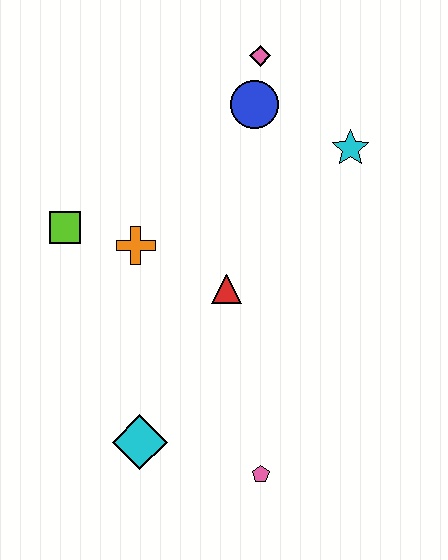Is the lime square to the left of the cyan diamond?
Yes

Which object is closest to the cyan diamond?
The pink pentagon is closest to the cyan diamond.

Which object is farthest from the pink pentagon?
The pink diamond is farthest from the pink pentagon.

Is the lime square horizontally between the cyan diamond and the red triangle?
No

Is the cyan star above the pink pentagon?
Yes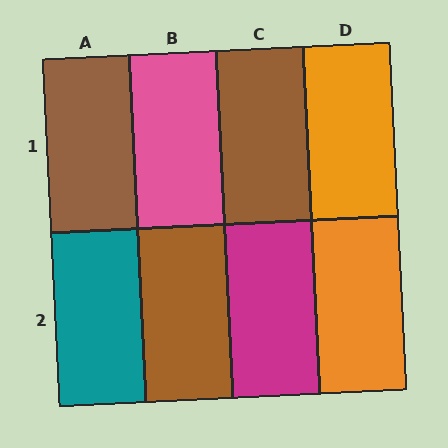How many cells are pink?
1 cell is pink.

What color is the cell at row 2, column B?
Brown.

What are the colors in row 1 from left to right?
Brown, pink, brown, orange.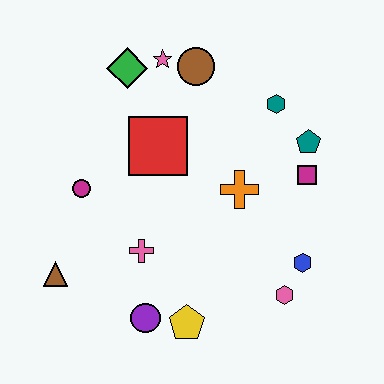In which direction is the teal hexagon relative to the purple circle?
The teal hexagon is above the purple circle.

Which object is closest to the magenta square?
The teal pentagon is closest to the magenta square.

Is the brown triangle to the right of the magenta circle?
No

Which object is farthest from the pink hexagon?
The green diamond is farthest from the pink hexagon.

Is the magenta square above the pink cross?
Yes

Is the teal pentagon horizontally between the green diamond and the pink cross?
No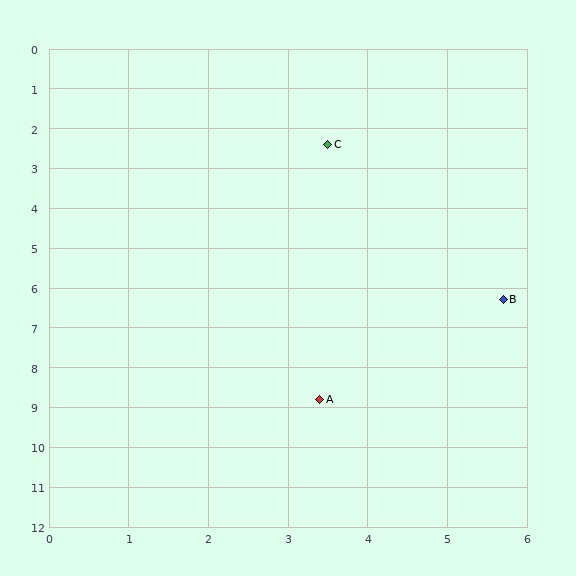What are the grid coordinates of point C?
Point C is at approximately (3.5, 2.4).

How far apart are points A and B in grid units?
Points A and B are about 3.4 grid units apart.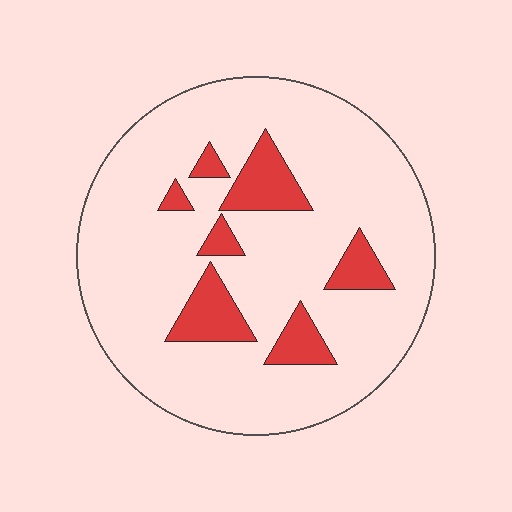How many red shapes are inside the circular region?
7.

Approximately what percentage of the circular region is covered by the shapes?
Approximately 15%.